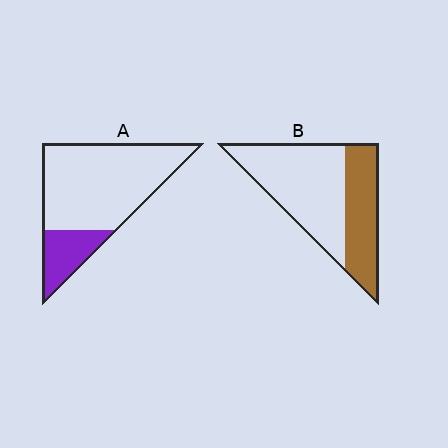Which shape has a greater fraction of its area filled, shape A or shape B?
Shape B.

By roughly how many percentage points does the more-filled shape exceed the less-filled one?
By roughly 15 percentage points (B over A).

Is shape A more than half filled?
No.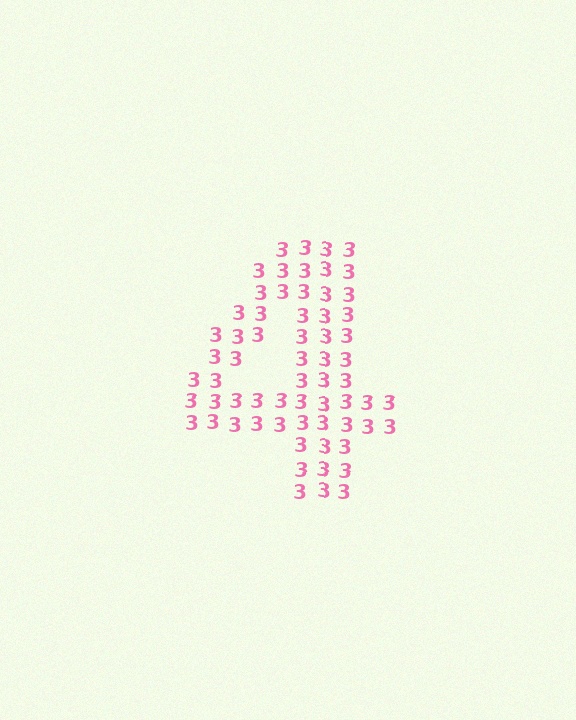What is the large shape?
The large shape is the digit 4.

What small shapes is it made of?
It is made of small digit 3's.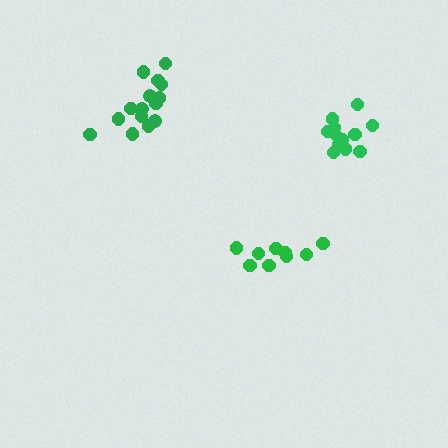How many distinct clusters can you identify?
There are 3 distinct clusters.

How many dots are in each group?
Group 1: 9 dots, Group 2: 15 dots, Group 3: 13 dots (37 total).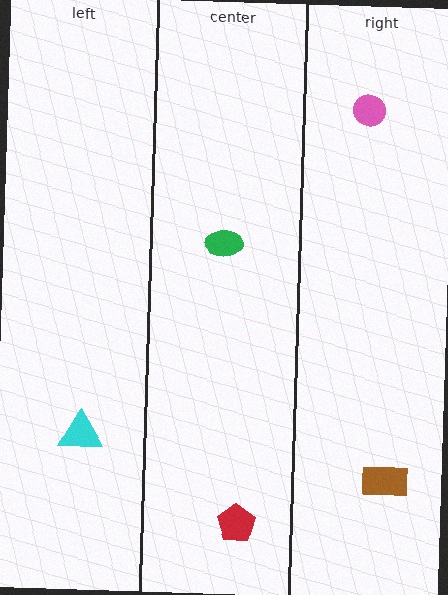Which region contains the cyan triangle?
The left region.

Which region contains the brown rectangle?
The right region.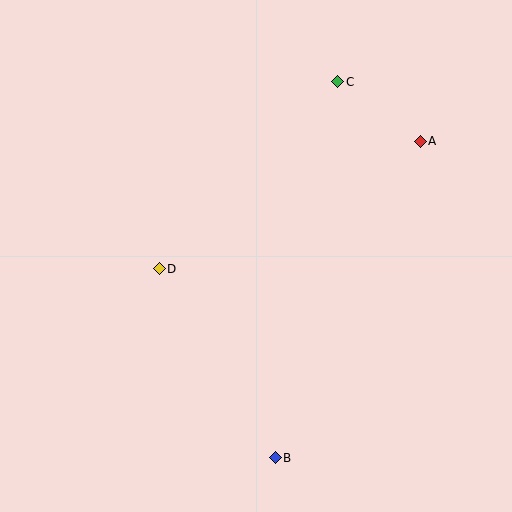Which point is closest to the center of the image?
Point D at (159, 269) is closest to the center.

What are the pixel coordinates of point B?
Point B is at (275, 458).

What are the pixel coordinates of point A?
Point A is at (420, 141).